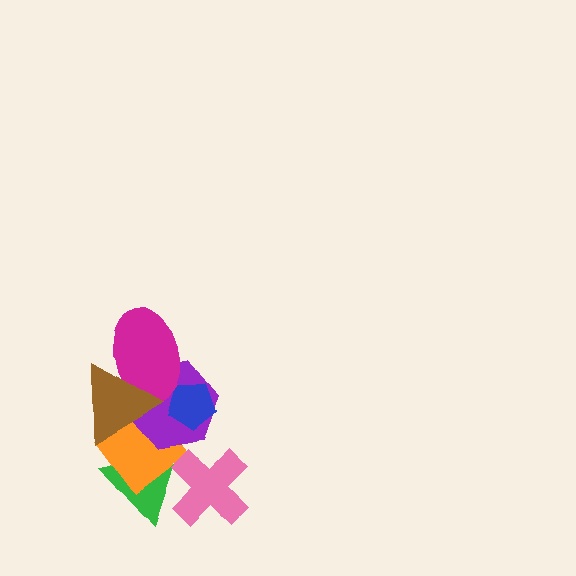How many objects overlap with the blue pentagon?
1 object overlaps with the blue pentagon.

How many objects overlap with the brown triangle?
4 objects overlap with the brown triangle.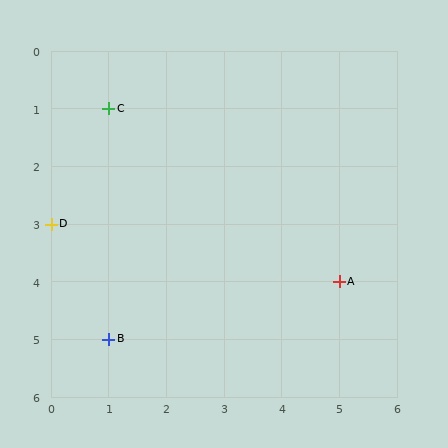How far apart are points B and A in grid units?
Points B and A are 4 columns and 1 row apart (about 4.1 grid units diagonally).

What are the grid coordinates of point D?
Point D is at grid coordinates (0, 3).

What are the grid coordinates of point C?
Point C is at grid coordinates (1, 1).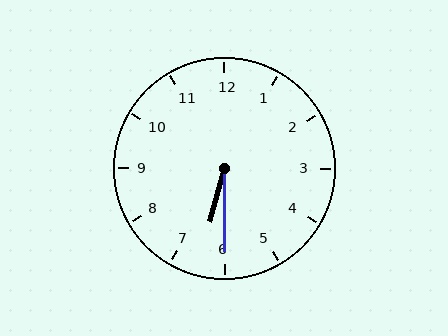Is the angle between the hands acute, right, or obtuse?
It is acute.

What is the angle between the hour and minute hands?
Approximately 15 degrees.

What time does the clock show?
6:30.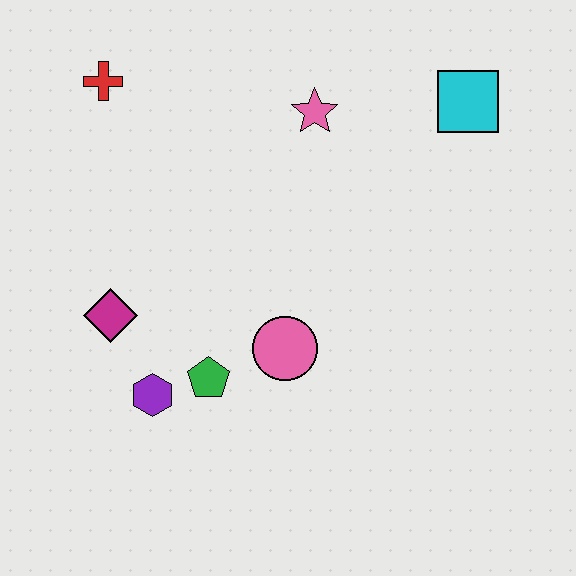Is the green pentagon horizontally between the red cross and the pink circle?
Yes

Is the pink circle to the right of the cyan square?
No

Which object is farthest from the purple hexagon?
The cyan square is farthest from the purple hexagon.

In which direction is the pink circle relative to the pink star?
The pink circle is below the pink star.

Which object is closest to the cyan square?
The pink star is closest to the cyan square.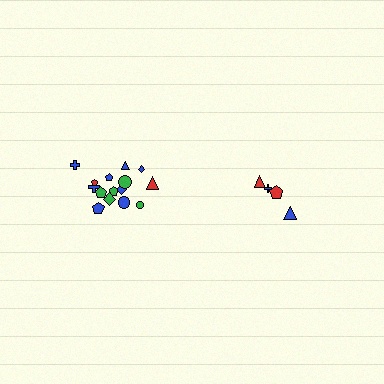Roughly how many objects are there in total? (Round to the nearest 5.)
Roughly 20 objects in total.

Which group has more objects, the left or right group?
The left group.